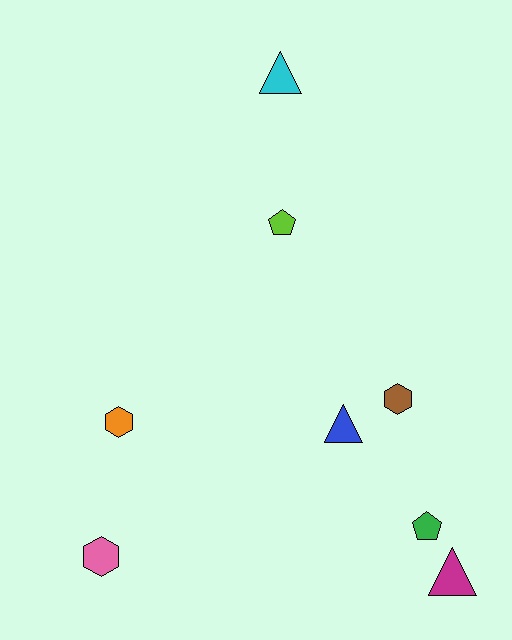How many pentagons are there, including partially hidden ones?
There are 2 pentagons.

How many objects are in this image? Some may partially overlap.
There are 8 objects.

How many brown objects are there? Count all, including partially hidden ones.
There is 1 brown object.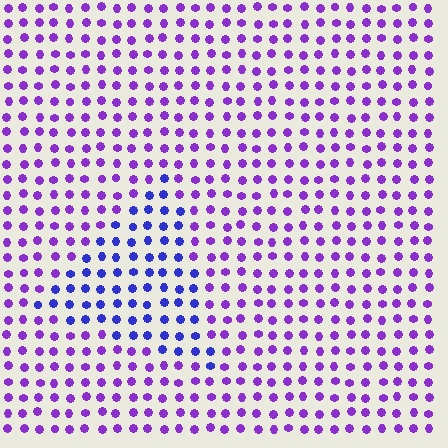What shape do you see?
I see a triangle.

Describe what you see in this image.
The image is filled with small purple elements in a uniform arrangement. A triangle-shaped region is visible where the elements are tinted to a slightly different hue, forming a subtle color boundary.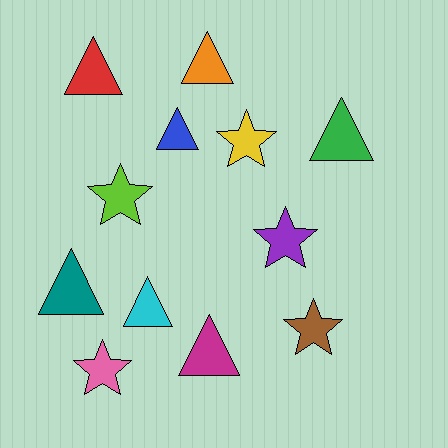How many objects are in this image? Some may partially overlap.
There are 12 objects.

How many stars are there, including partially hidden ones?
There are 5 stars.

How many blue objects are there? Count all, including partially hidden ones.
There is 1 blue object.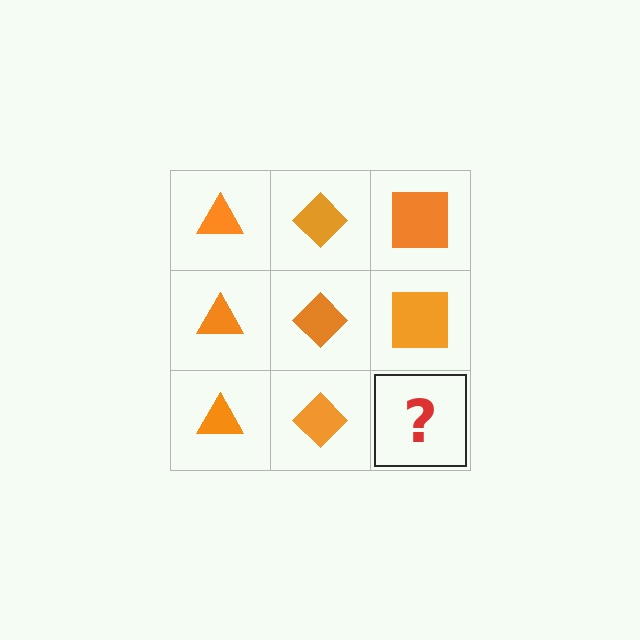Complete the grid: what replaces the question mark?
The question mark should be replaced with an orange square.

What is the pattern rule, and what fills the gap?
The rule is that each column has a consistent shape. The gap should be filled with an orange square.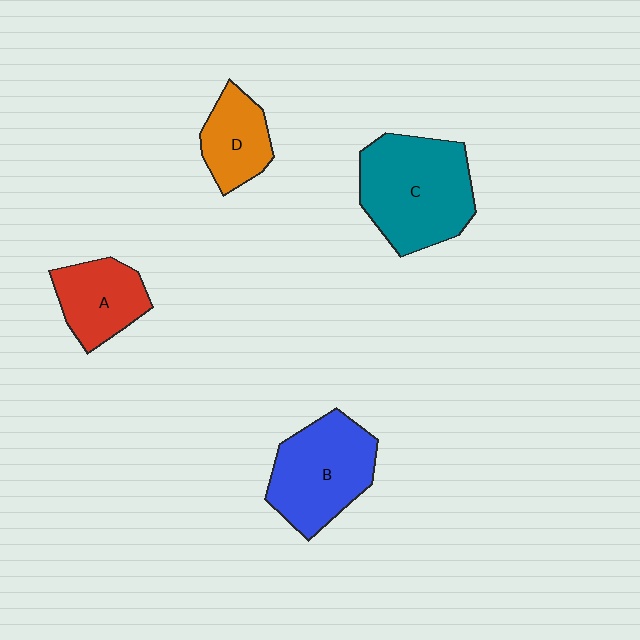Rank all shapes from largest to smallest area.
From largest to smallest: C (teal), B (blue), A (red), D (orange).